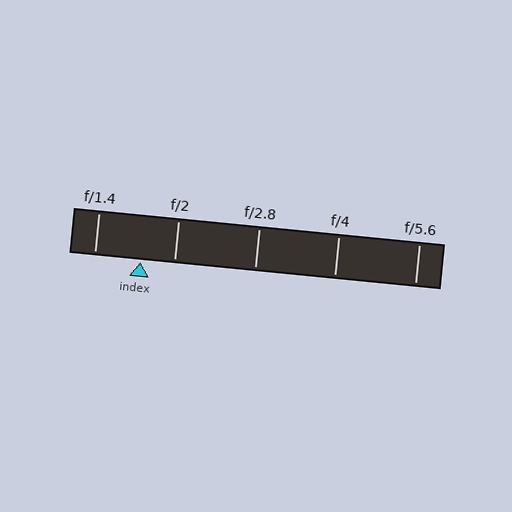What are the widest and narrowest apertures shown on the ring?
The widest aperture shown is f/1.4 and the narrowest is f/5.6.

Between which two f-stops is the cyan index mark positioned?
The index mark is between f/1.4 and f/2.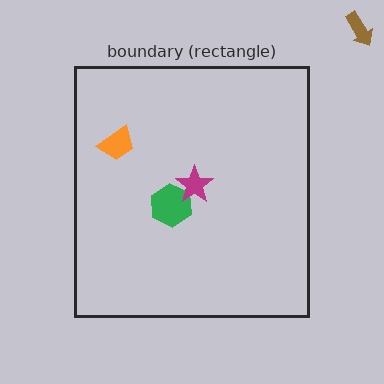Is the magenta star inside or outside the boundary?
Inside.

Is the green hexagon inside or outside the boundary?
Inside.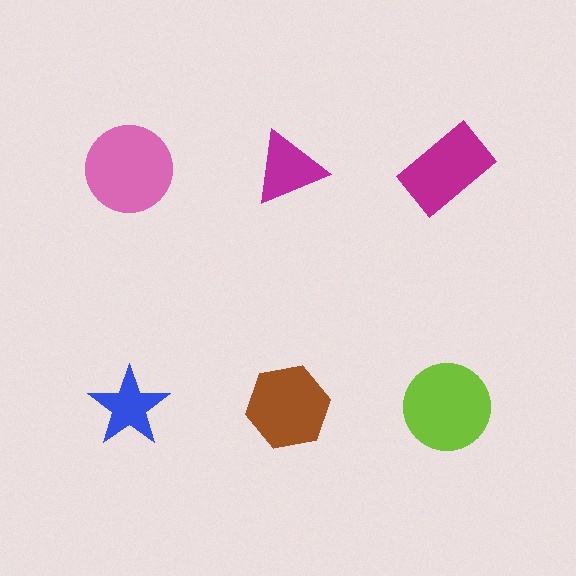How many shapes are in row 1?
3 shapes.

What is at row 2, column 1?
A blue star.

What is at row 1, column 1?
A pink circle.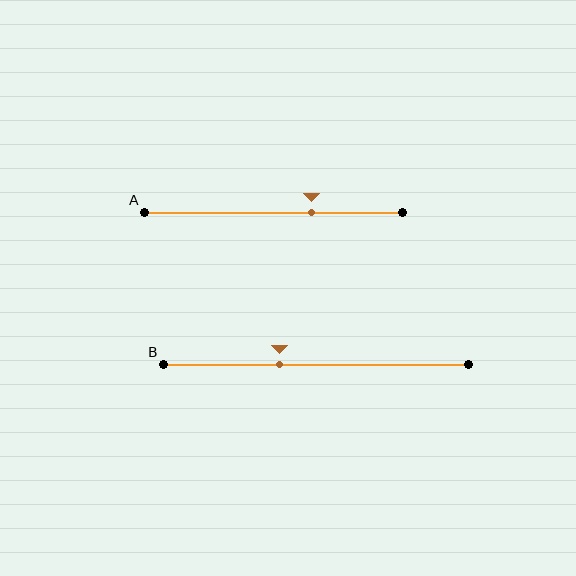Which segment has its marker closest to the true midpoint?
Segment B has its marker closest to the true midpoint.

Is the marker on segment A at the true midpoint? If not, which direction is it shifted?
No, the marker on segment A is shifted to the right by about 15% of the segment length.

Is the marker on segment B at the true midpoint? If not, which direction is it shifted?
No, the marker on segment B is shifted to the left by about 12% of the segment length.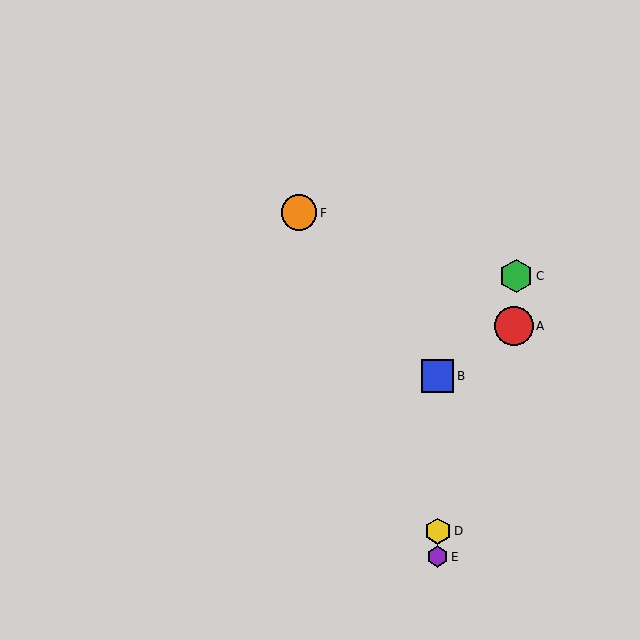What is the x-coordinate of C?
Object C is at x≈516.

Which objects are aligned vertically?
Objects B, D, E are aligned vertically.